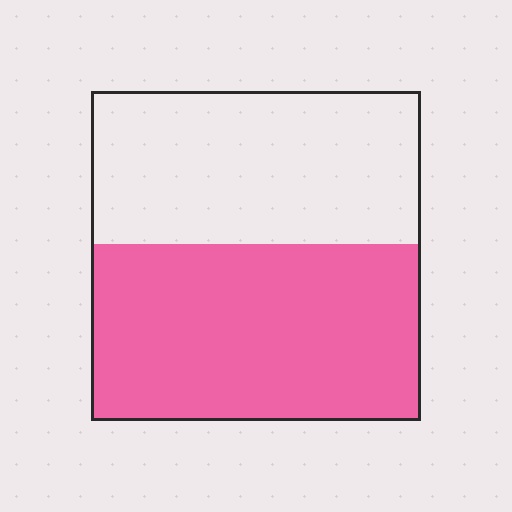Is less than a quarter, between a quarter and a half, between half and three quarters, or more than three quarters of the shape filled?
Between half and three quarters.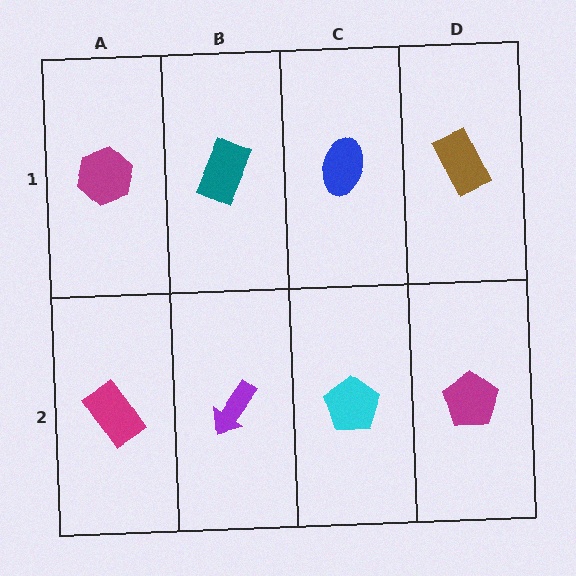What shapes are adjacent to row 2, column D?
A brown rectangle (row 1, column D), a cyan pentagon (row 2, column C).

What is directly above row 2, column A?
A magenta hexagon.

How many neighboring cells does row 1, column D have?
2.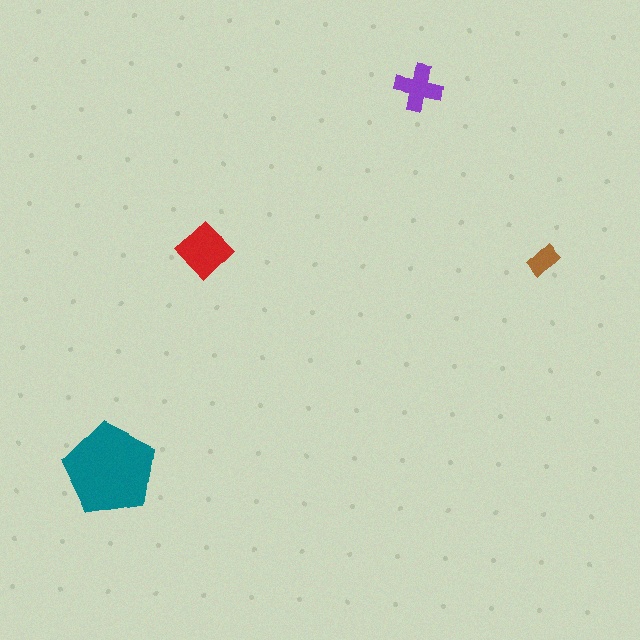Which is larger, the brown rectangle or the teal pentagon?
The teal pentagon.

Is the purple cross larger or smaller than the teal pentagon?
Smaller.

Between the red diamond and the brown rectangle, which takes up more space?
The red diamond.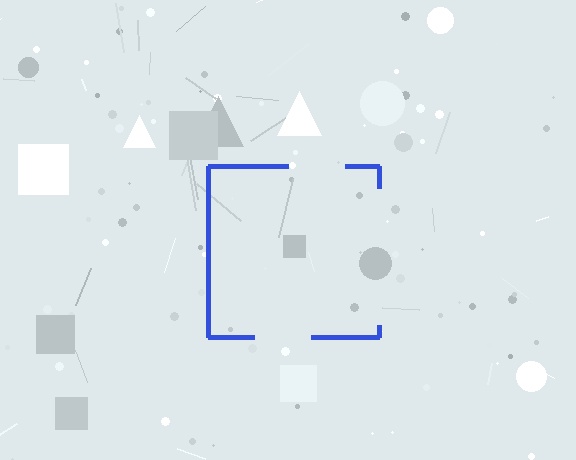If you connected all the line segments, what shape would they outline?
They would outline a square.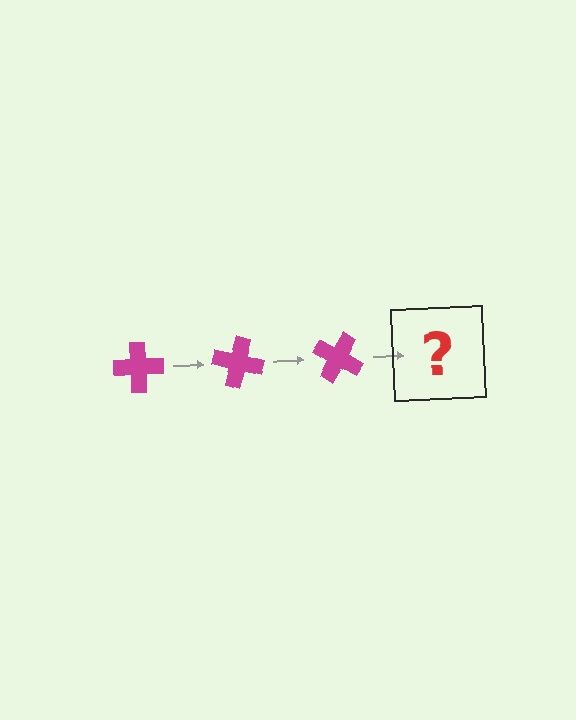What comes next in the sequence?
The next element should be a magenta cross rotated 45 degrees.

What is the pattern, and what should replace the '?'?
The pattern is that the cross rotates 15 degrees each step. The '?' should be a magenta cross rotated 45 degrees.